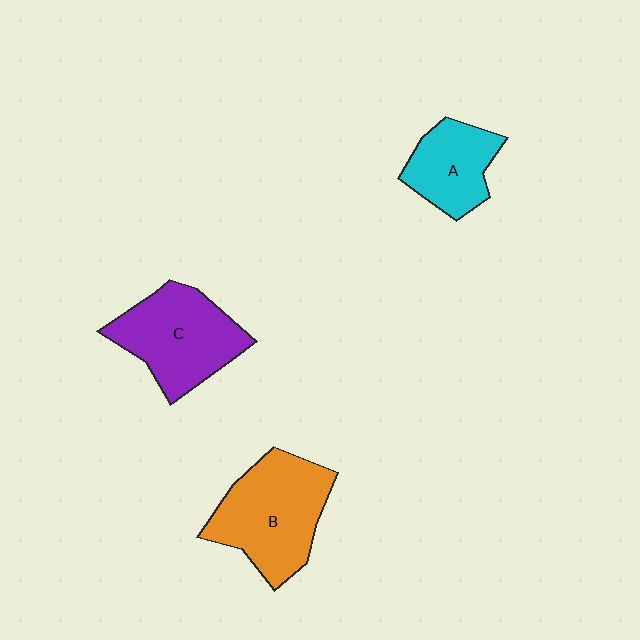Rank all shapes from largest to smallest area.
From largest to smallest: B (orange), C (purple), A (cyan).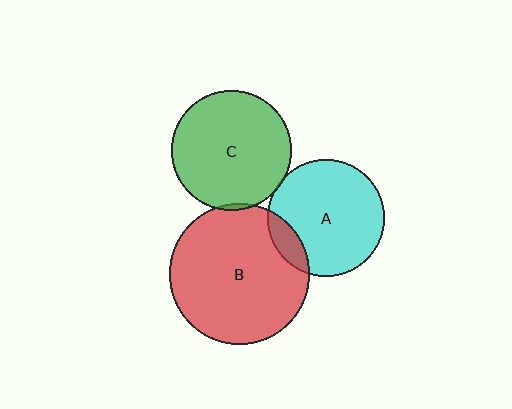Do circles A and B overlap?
Yes.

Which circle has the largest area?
Circle B (red).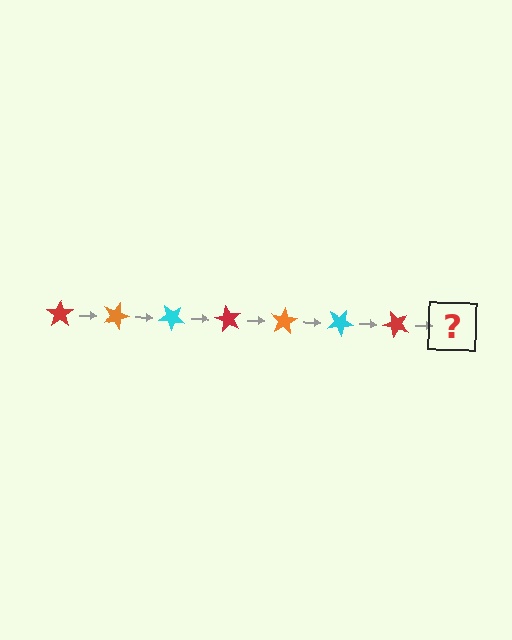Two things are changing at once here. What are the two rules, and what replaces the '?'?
The two rules are that it rotates 20 degrees each step and the color cycles through red, orange, and cyan. The '?' should be an orange star, rotated 140 degrees from the start.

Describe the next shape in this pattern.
It should be an orange star, rotated 140 degrees from the start.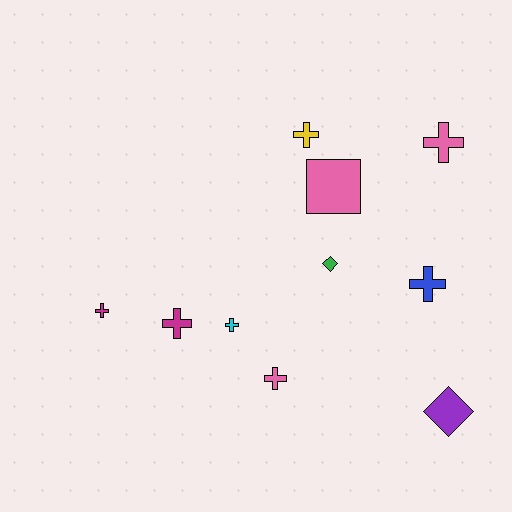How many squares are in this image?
There is 1 square.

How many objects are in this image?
There are 10 objects.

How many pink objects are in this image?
There are 3 pink objects.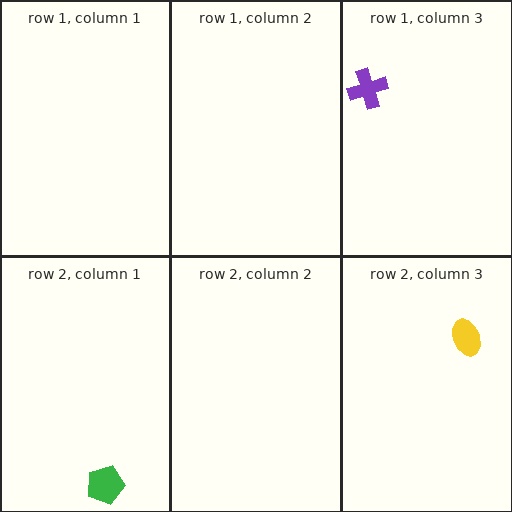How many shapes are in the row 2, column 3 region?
1.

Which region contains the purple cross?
The row 1, column 3 region.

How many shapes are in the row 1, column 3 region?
1.